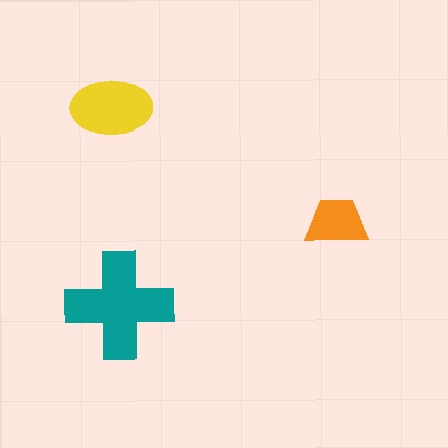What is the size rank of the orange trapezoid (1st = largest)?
3rd.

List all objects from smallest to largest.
The orange trapezoid, the yellow ellipse, the teal cross.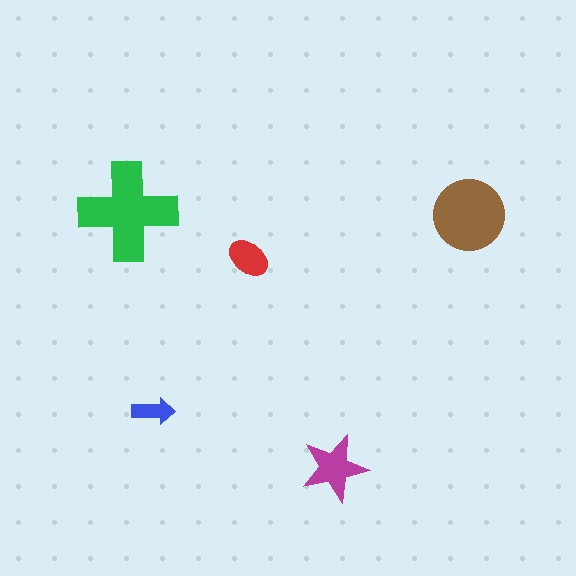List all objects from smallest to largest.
The blue arrow, the red ellipse, the magenta star, the brown circle, the green cross.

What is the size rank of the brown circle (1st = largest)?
2nd.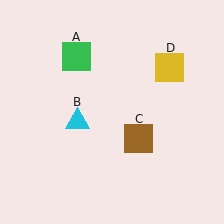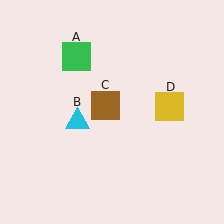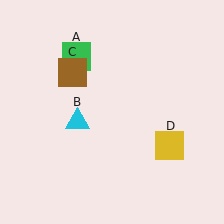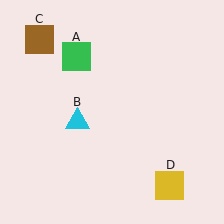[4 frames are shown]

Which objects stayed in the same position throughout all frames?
Green square (object A) and cyan triangle (object B) remained stationary.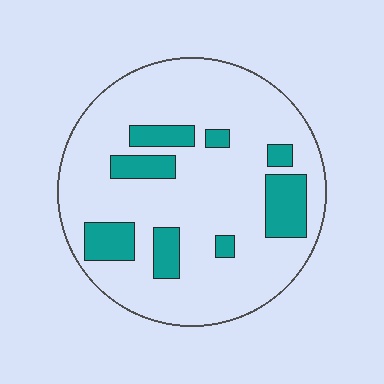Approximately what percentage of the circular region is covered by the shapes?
Approximately 20%.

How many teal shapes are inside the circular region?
8.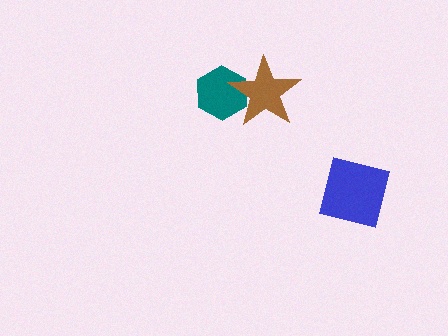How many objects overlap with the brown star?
1 object overlaps with the brown star.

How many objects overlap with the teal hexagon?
1 object overlaps with the teal hexagon.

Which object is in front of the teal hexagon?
The brown star is in front of the teal hexagon.